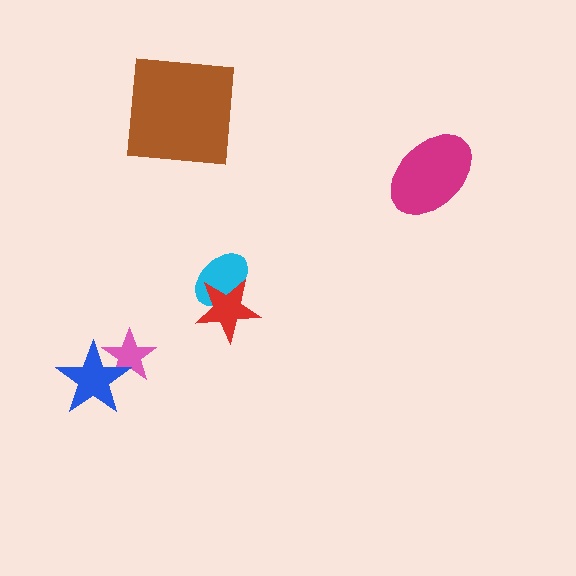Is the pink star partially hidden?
Yes, it is partially covered by another shape.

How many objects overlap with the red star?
1 object overlaps with the red star.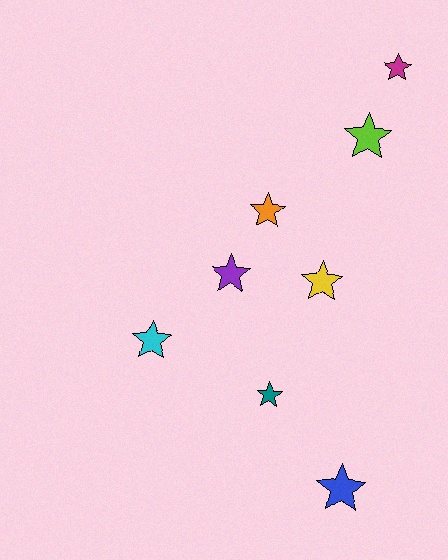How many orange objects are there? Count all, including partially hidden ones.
There is 1 orange object.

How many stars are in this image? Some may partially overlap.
There are 8 stars.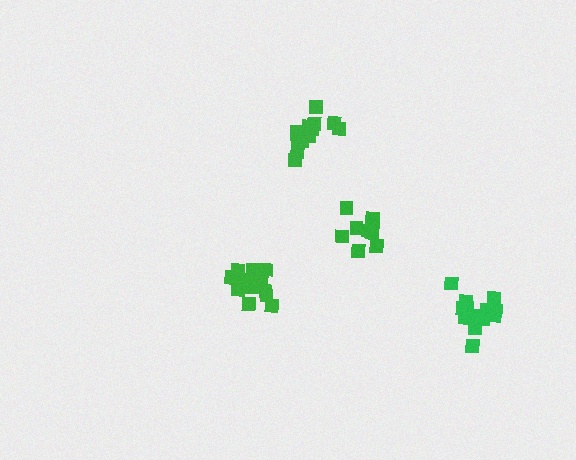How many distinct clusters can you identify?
There are 4 distinct clusters.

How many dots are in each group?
Group 1: 16 dots, Group 2: 15 dots, Group 3: 11 dots, Group 4: 13 dots (55 total).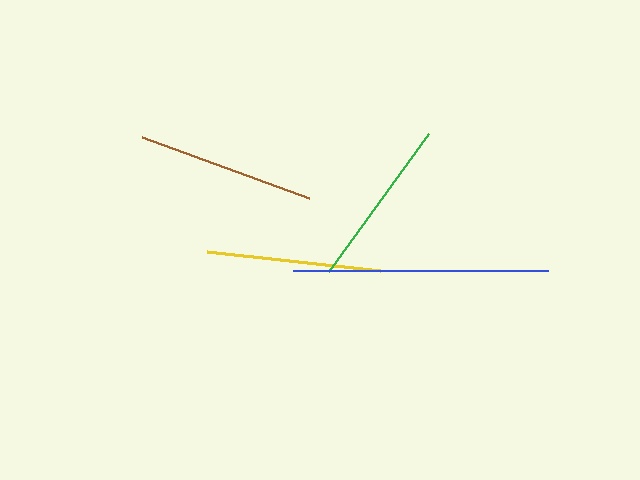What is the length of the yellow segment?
The yellow segment is approximately 174 pixels long.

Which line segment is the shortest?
The green line is the shortest at approximately 170 pixels.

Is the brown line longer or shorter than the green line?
The brown line is longer than the green line.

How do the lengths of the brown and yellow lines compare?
The brown and yellow lines are approximately the same length.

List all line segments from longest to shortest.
From longest to shortest: blue, brown, yellow, green.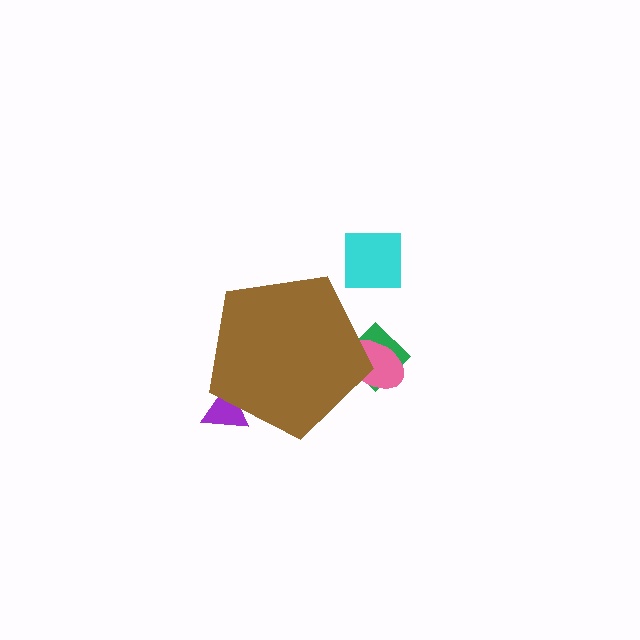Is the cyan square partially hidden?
No, the cyan square is fully visible.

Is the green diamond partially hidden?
Yes, the green diamond is partially hidden behind the brown pentagon.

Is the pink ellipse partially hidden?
Yes, the pink ellipse is partially hidden behind the brown pentagon.